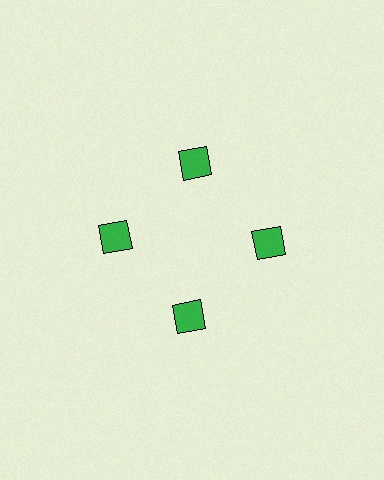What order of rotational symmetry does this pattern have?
This pattern has 4-fold rotational symmetry.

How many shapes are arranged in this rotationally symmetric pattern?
There are 4 shapes, arranged in 4 groups of 1.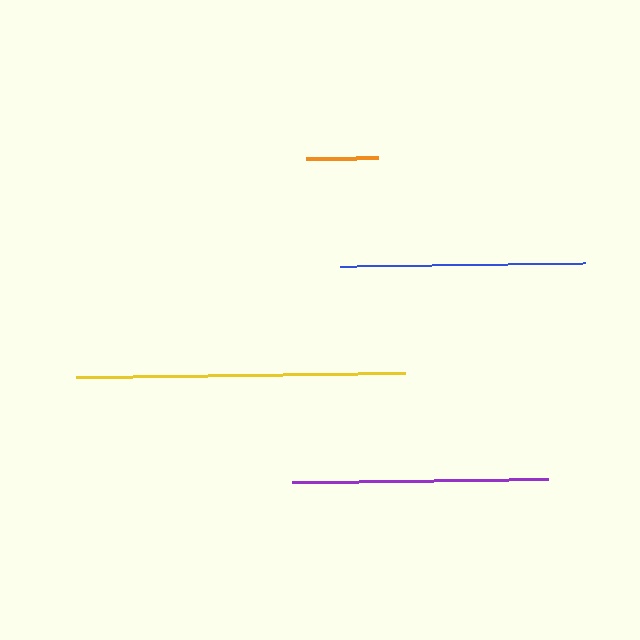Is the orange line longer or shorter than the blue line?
The blue line is longer than the orange line.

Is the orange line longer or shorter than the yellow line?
The yellow line is longer than the orange line.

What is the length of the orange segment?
The orange segment is approximately 72 pixels long.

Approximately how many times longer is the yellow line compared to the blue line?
The yellow line is approximately 1.3 times the length of the blue line.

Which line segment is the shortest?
The orange line is the shortest at approximately 72 pixels.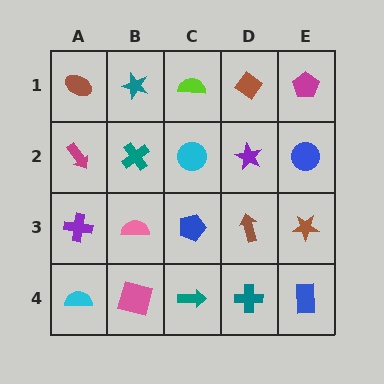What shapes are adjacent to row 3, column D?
A purple star (row 2, column D), a teal cross (row 4, column D), a blue pentagon (row 3, column C), a brown star (row 3, column E).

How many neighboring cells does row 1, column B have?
3.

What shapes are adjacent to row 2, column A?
A brown ellipse (row 1, column A), a purple cross (row 3, column A), a teal cross (row 2, column B).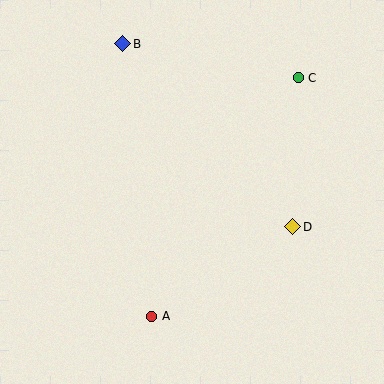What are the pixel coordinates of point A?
Point A is at (151, 316).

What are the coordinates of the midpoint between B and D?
The midpoint between B and D is at (208, 135).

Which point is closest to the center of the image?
Point D at (293, 227) is closest to the center.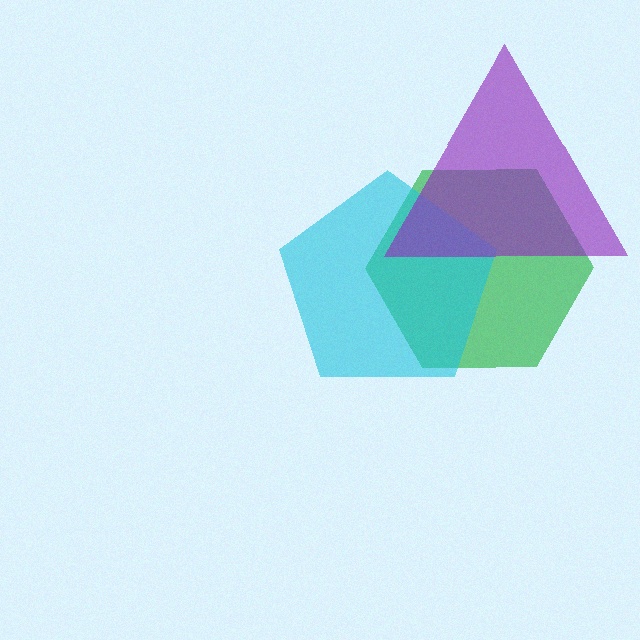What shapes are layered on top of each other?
The layered shapes are: a green hexagon, a cyan pentagon, a purple triangle.